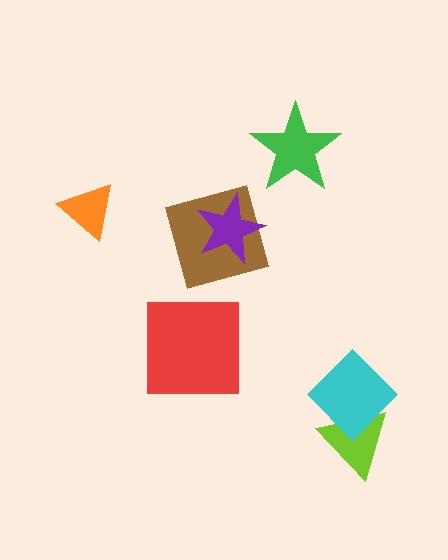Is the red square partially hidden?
No, no other shape covers it.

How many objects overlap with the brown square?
1 object overlaps with the brown square.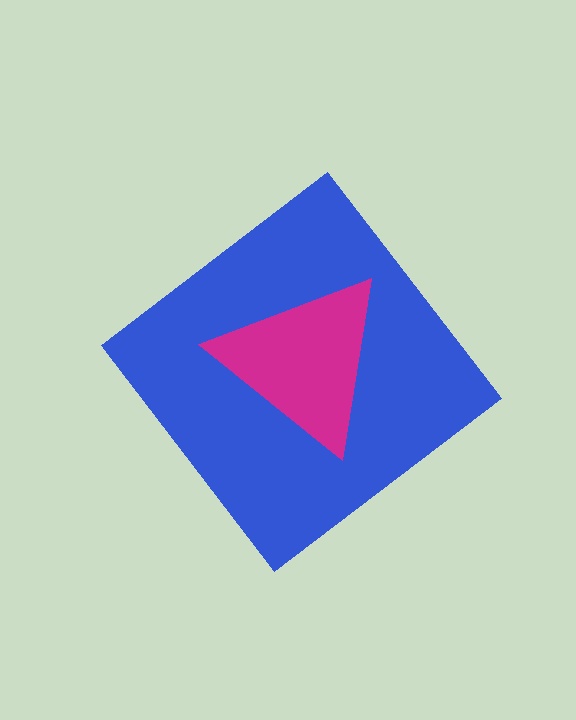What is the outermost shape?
The blue diamond.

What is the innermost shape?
The magenta triangle.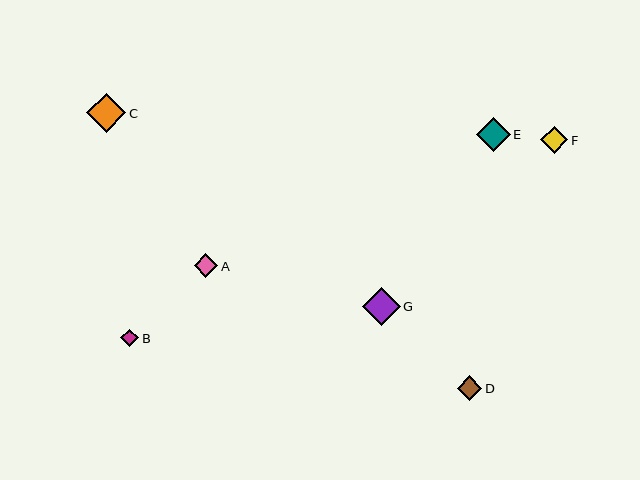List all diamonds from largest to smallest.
From largest to smallest: C, G, E, F, D, A, B.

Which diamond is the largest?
Diamond C is the largest with a size of approximately 39 pixels.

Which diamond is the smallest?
Diamond B is the smallest with a size of approximately 18 pixels.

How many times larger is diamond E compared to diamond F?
Diamond E is approximately 1.3 times the size of diamond F.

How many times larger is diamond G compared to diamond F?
Diamond G is approximately 1.4 times the size of diamond F.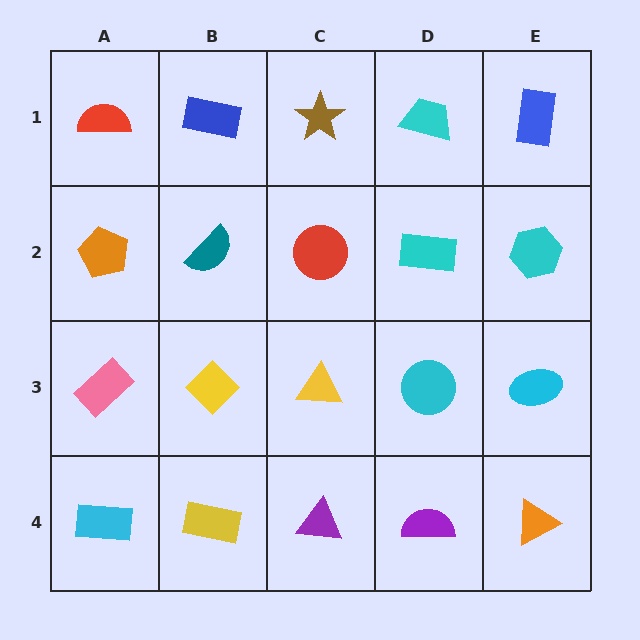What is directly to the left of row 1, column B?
A red semicircle.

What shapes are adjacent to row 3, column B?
A teal semicircle (row 2, column B), a yellow rectangle (row 4, column B), a pink rectangle (row 3, column A), a yellow triangle (row 3, column C).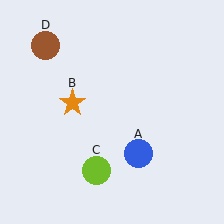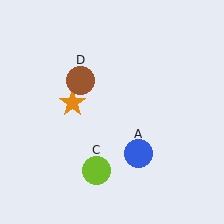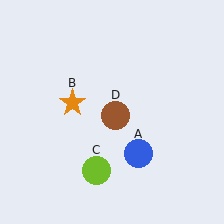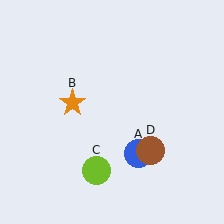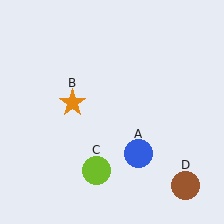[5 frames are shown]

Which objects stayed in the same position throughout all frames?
Blue circle (object A) and orange star (object B) and lime circle (object C) remained stationary.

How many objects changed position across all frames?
1 object changed position: brown circle (object D).